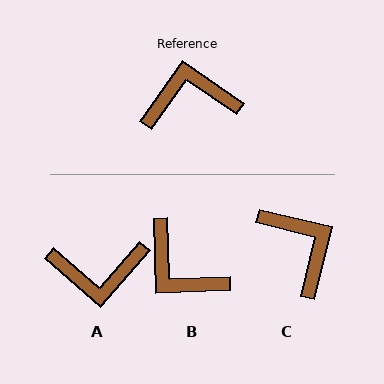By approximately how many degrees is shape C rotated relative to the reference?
Approximately 69 degrees clockwise.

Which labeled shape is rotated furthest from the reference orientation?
A, about 174 degrees away.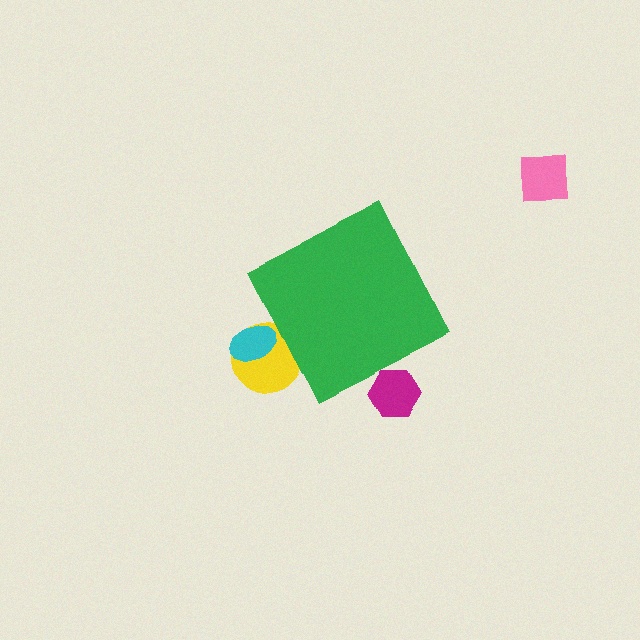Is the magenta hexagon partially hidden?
Yes, the magenta hexagon is partially hidden behind the green diamond.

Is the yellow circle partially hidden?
Yes, the yellow circle is partially hidden behind the green diamond.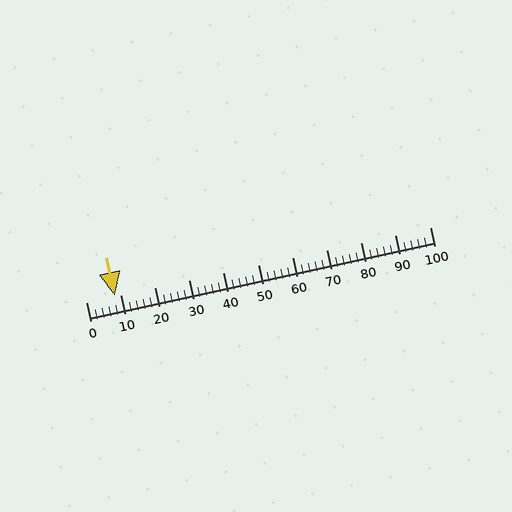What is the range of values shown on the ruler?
The ruler shows values from 0 to 100.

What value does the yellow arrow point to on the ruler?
The yellow arrow points to approximately 8.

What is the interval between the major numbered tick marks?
The major tick marks are spaced 10 units apart.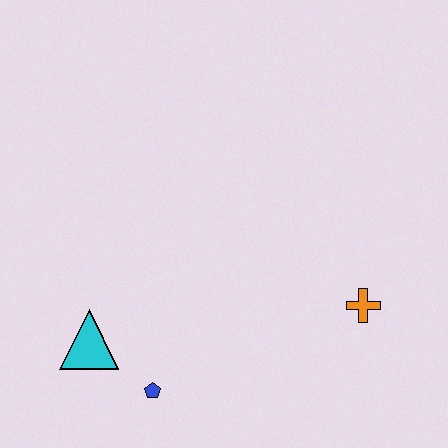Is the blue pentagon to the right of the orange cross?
No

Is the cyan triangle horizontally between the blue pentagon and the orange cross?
No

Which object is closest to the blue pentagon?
The cyan triangle is closest to the blue pentagon.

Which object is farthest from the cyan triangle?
The orange cross is farthest from the cyan triangle.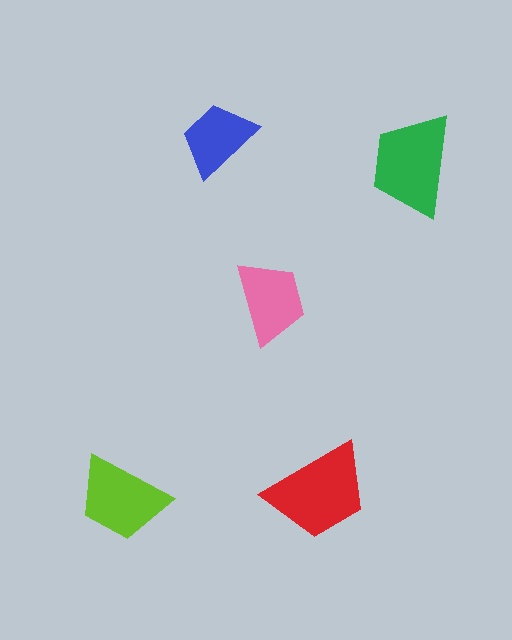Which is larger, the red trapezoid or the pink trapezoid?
The red one.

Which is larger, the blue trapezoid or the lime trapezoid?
The lime one.